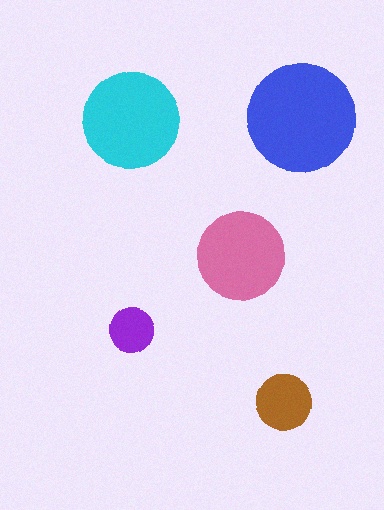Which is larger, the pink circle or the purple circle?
The pink one.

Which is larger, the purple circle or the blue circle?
The blue one.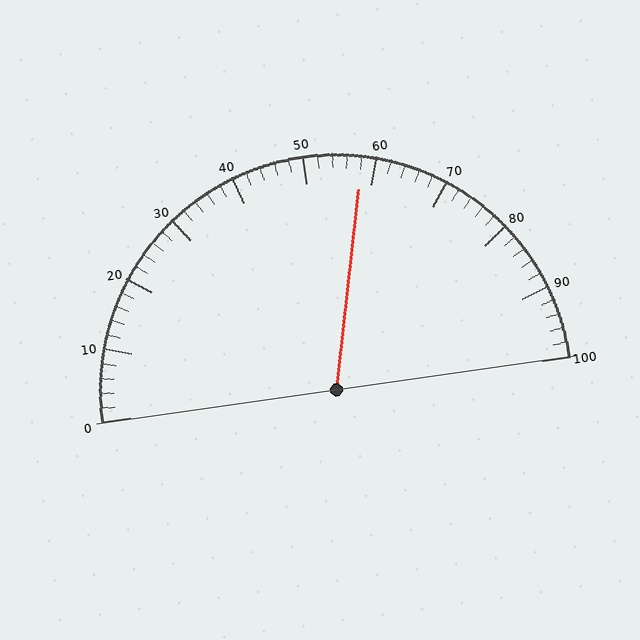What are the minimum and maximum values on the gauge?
The gauge ranges from 0 to 100.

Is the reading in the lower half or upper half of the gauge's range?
The reading is in the upper half of the range (0 to 100).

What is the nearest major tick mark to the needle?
The nearest major tick mark is 60.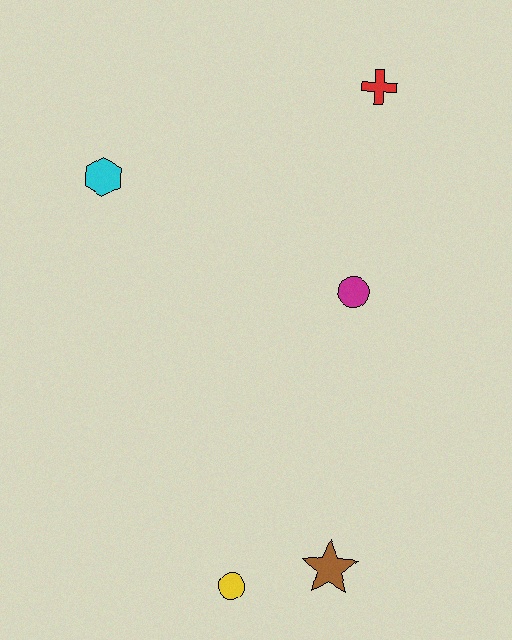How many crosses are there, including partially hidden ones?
There is 1 cross.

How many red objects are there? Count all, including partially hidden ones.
There is 1 red object.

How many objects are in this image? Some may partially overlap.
There are 5 objects.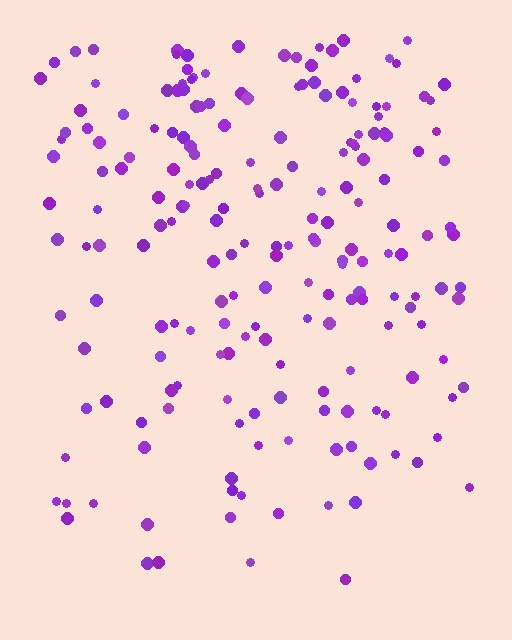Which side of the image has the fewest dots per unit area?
The bottom.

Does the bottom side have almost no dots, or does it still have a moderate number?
Still a moderate number, just noticeably fewer than the top.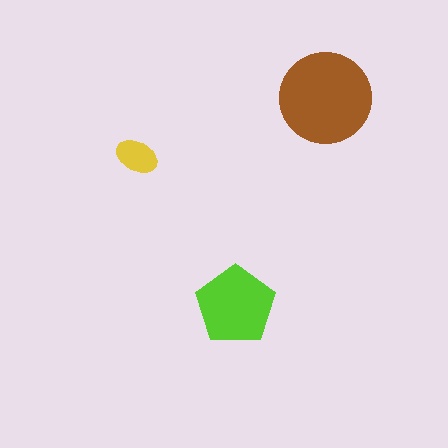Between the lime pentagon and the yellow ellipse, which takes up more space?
The lime pentagon.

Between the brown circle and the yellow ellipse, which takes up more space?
The brown circle.